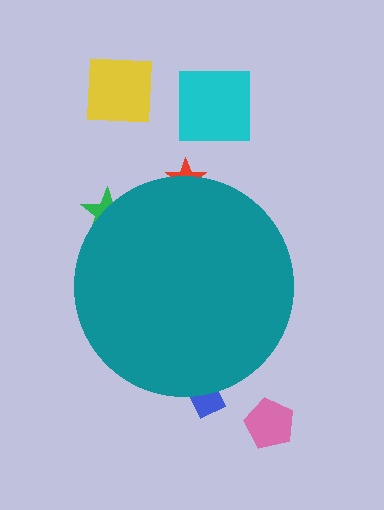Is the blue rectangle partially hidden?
Yes, the blue rectangle is partially hidden behind the teal circle.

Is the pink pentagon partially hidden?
No, the pink pentagon is fully visible.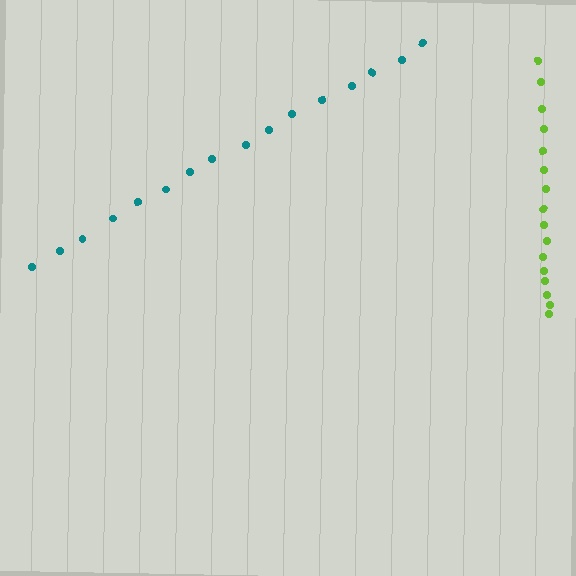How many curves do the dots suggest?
There are 2 distinct paths.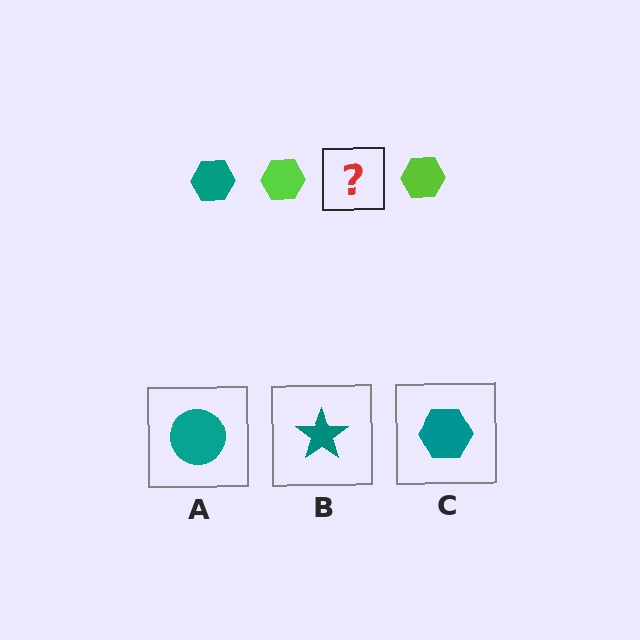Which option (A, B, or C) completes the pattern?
C.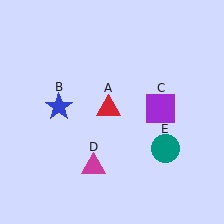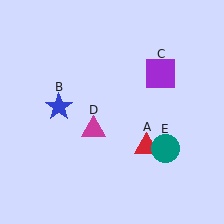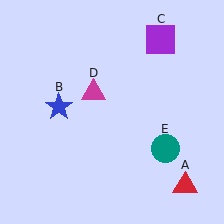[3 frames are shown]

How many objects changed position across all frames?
3 objects changed position: red triangle (object A), purple square (object C), magenta triangle (object D).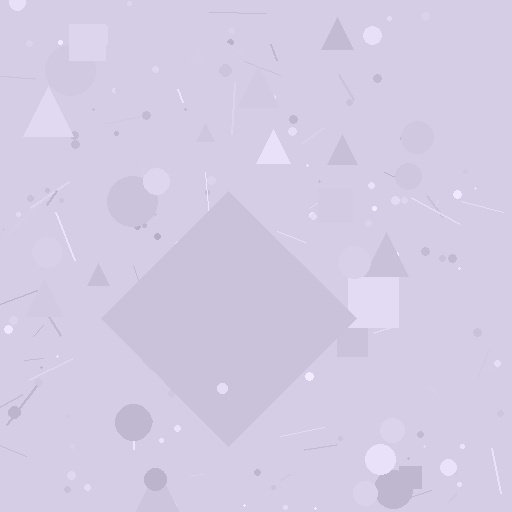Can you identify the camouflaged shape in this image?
The camouflaged shape is a diamond.